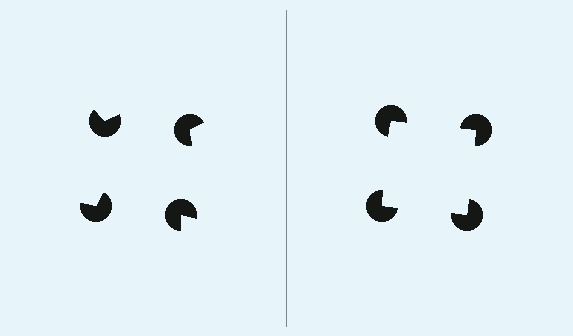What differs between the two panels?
The pac-man discs are positioned identically on both sides; only the wedge orientations differ. On the right they align to a square; on the left they are misaligned.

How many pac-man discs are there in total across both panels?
8 — 4 on each side.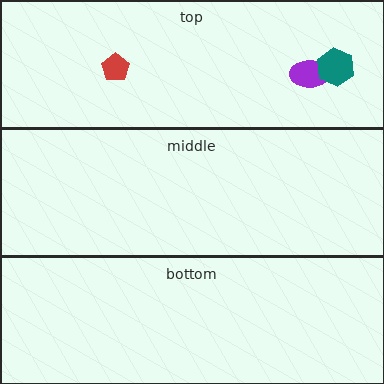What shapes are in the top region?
The red pentagon, the purple ellipse, the teal hexagon.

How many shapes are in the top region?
3.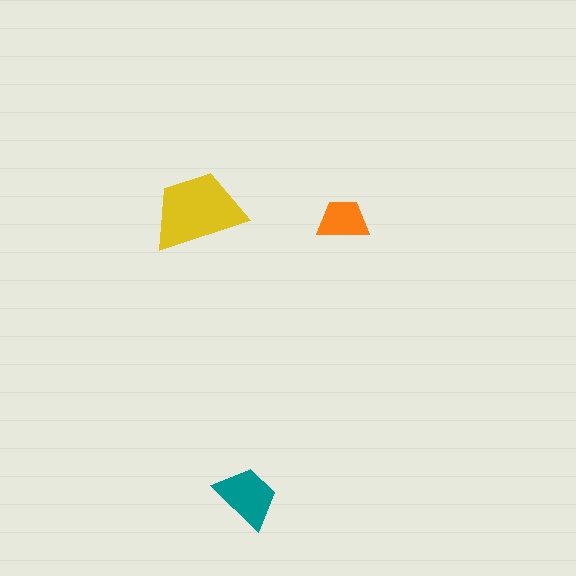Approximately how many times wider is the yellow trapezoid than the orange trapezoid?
About 2 times wider.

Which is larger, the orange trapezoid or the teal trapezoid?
The teal one.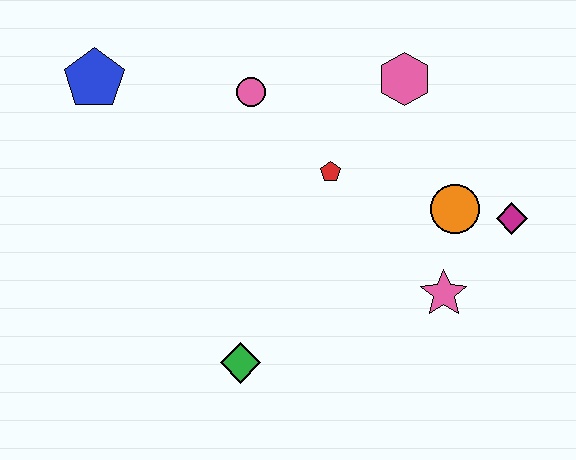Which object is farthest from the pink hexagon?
The green diamond is farthest from the pink hexagon.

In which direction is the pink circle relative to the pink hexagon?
The pink circle is to the left of the pink hexagon.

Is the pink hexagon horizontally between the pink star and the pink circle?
Yes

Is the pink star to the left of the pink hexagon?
No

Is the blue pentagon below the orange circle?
No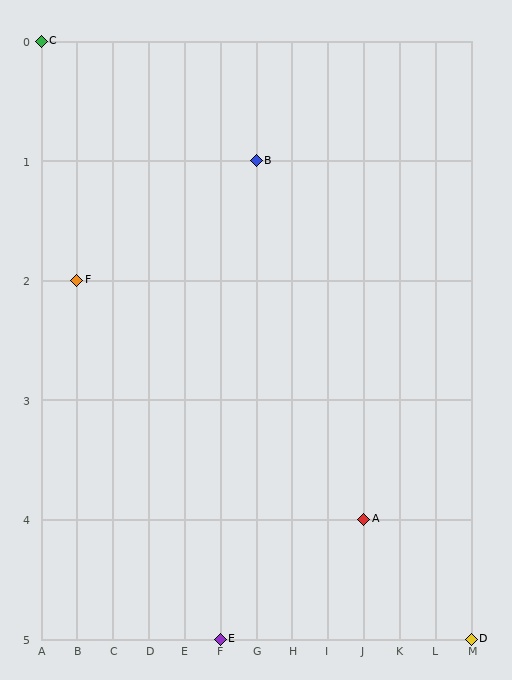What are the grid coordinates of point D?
Point D is at grid coordinates (M, 5).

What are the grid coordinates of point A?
Point A is at grid coordinates (J, 4).